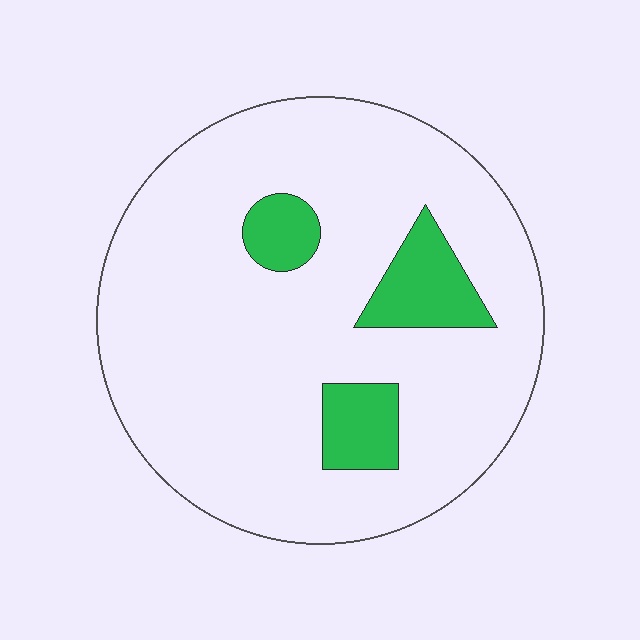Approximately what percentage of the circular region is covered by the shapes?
Approximately 15%.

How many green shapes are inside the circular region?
3.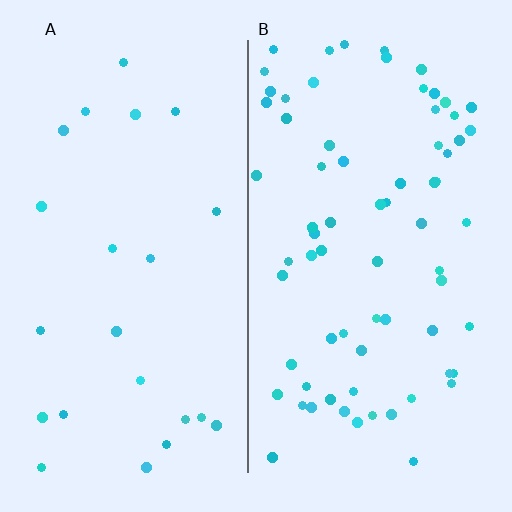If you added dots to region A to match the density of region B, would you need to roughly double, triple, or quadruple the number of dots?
Approximately triple.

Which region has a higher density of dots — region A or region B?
B (the right).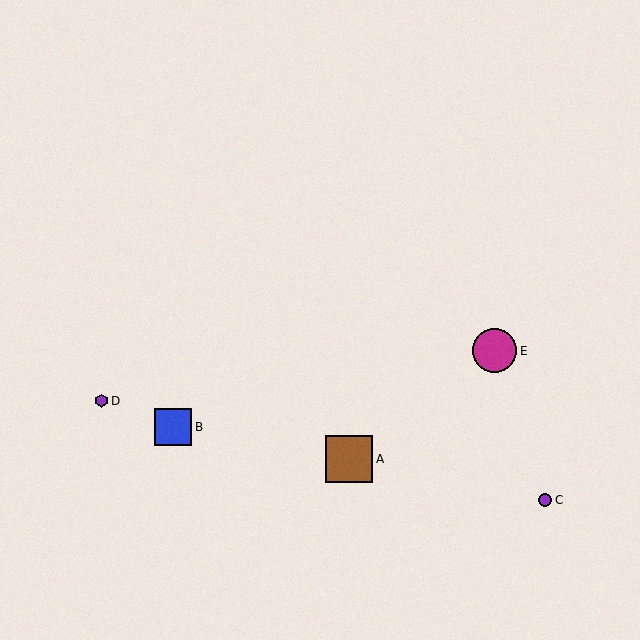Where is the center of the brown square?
The center of the brown square is at (349, 459).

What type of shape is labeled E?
Shape E is a magenta circle.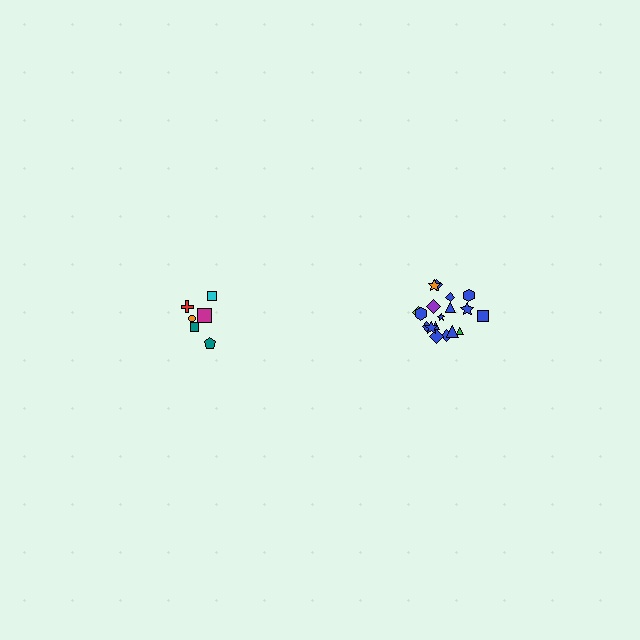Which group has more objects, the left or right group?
The right group.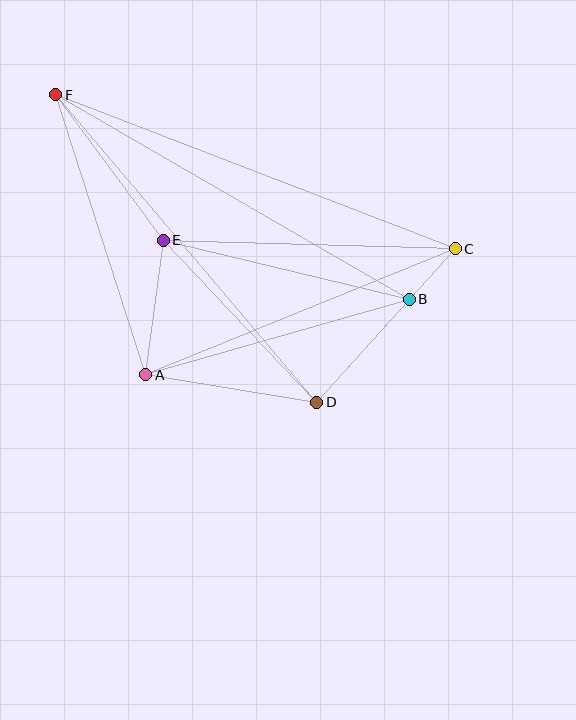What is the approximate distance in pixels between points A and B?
The distance between A and B is approximately 274 pixels.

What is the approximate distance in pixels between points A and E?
The distance between A and E is approximately 135 pixels.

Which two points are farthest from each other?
Points C and F are farthest from each other.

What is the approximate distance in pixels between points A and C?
The distance between A and C is approximately 334 pixels.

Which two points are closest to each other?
Points B and C are closest to each other.